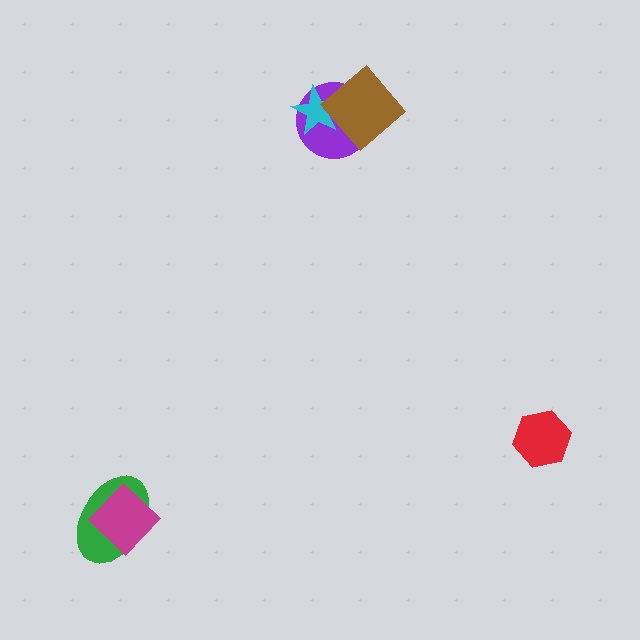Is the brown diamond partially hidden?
No, no other shape covers it.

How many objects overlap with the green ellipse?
1 object overlaps with the green ellipse.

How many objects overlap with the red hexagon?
0 objects overlap with the red hexagon.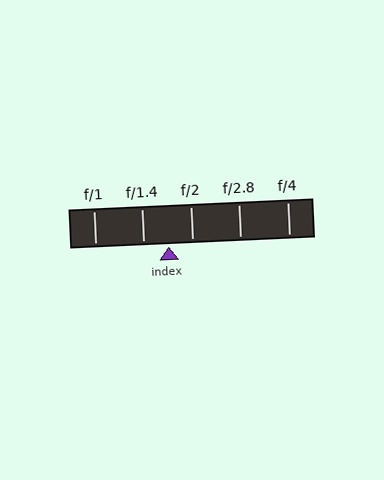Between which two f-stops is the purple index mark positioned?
The index mark is between f/1.4 and f/2.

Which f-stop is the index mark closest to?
The index mark is closest to f/2.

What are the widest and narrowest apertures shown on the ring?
The widest aperture shown is f/1 and the narrowest is f/4.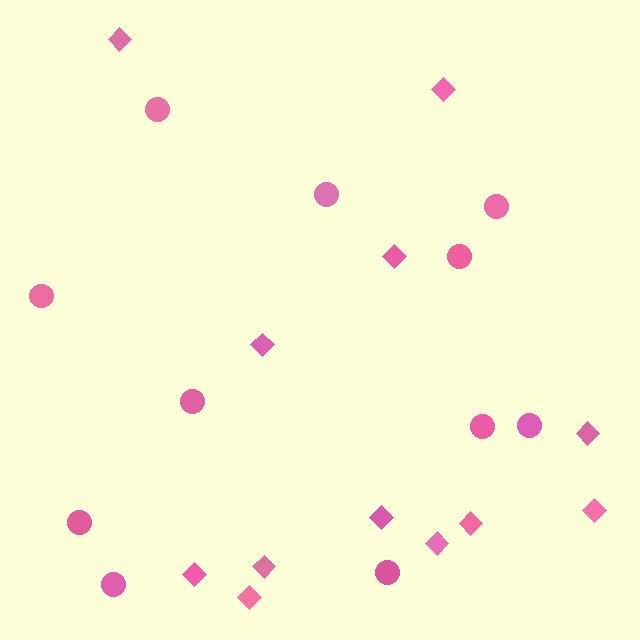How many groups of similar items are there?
There are 2 groups: one group of diamonds (12) and one group of circles (11).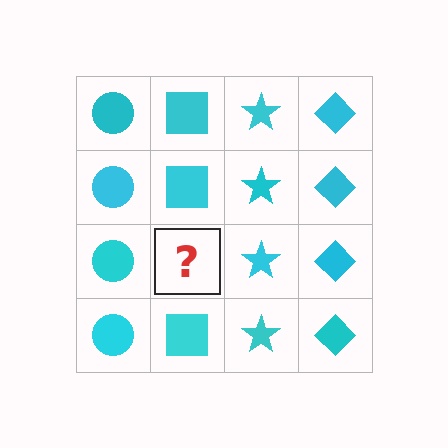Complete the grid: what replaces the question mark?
The question mark should be replaced with a cyan square.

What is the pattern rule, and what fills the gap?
The rule is that each column has a consistent shape. The gap should be filled with a cyan square.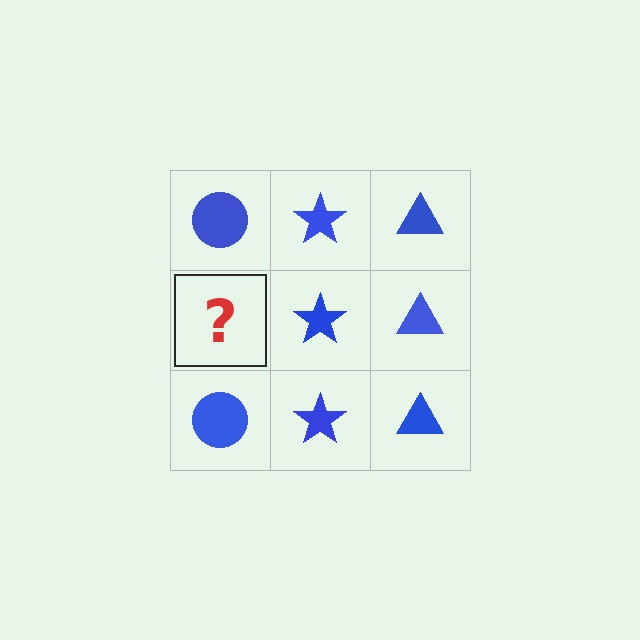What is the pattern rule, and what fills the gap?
The rule is that each column has a consistent shape. The gap should be filled with a blue circle.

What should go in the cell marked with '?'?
The missing cell should contain a blue circle.